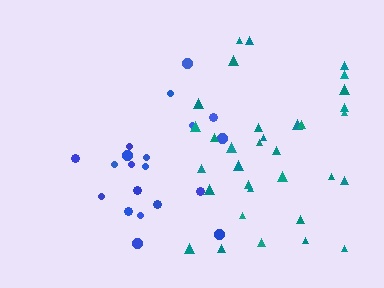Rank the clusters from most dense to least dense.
teal, blue.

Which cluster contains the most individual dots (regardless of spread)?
Teal (33).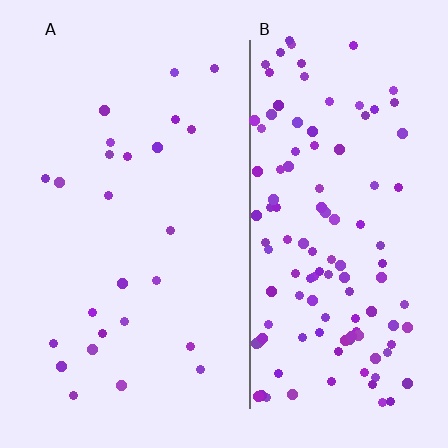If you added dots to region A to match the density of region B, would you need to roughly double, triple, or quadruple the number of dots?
Approximately quadruple.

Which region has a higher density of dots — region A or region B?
B (the right).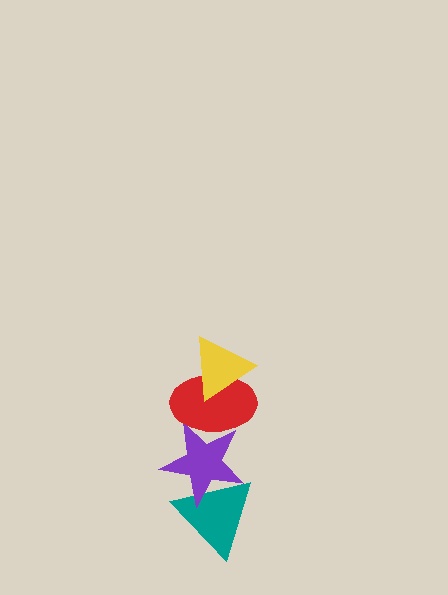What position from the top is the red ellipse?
The red ellipse is 2nd from the top.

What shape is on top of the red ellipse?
The yellow triangle is on top of the red ellipse.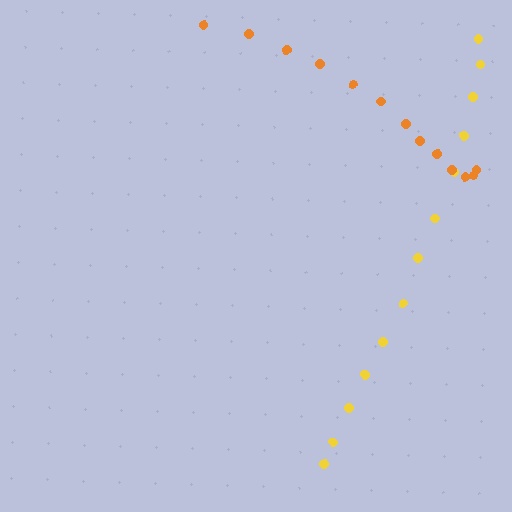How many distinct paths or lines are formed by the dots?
There are 2 distinct paths.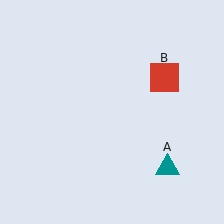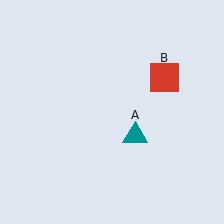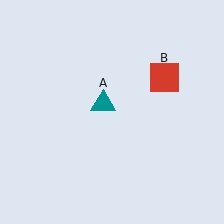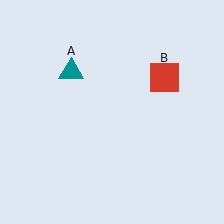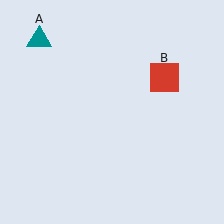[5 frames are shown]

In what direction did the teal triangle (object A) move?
The teal triangle (object A) moved up and to the left.